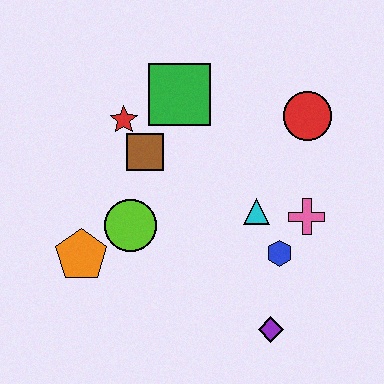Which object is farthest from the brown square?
The purple diamond is farthest from the brown square.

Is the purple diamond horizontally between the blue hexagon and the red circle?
No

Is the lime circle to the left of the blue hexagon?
Yes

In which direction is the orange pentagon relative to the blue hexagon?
The orange pentagon is to the left of the blue hexagon.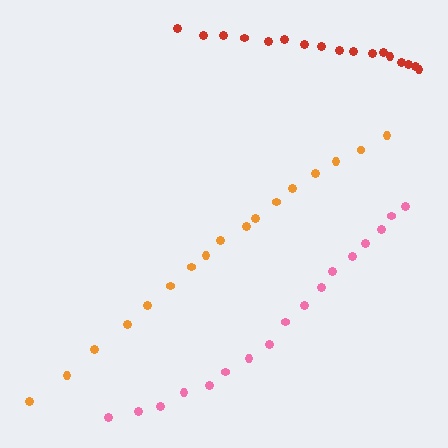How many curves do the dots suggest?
There are 3 distinct paths.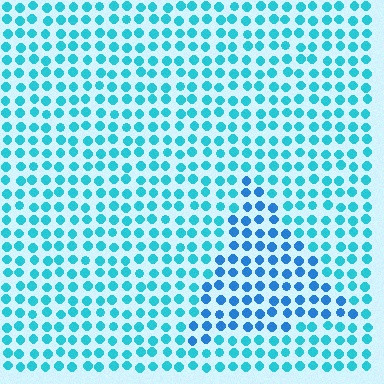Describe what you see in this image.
The image is filled with small cyan elements in a uniform arrangement. A triangle-shaped region is visible where the elements are tinted to a slightly different hue, forming a subtle color boundary.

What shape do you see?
I see a triangle.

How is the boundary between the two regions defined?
The boundary is defined purely by a slight shift in hue (about 25 degrees). Spacing, size, and orientation are identical on both sides.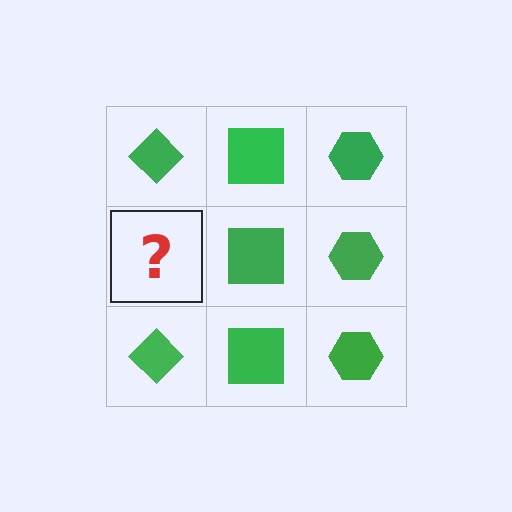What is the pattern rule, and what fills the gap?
The rule is that each column has a consistent shape. The gap should be filled with a green diamond.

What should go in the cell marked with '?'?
The missing cell should contain a green diamond.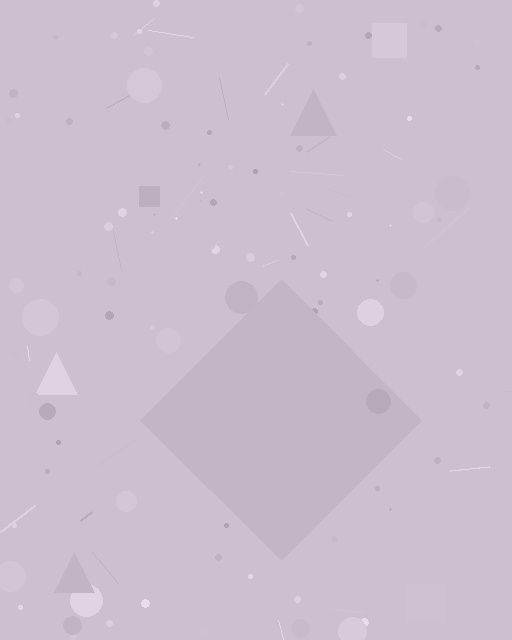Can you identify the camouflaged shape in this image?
The camouflaged shape is a diamond.